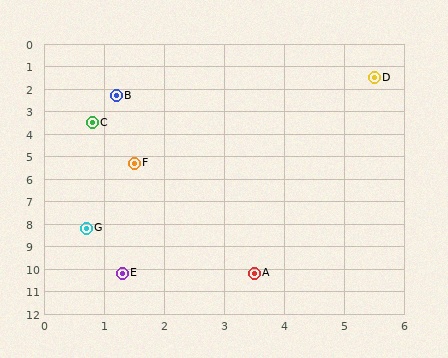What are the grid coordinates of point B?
Point B is at approximately (1.2, 2.3).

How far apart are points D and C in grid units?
Points D and C are about 5.1 grid units apart.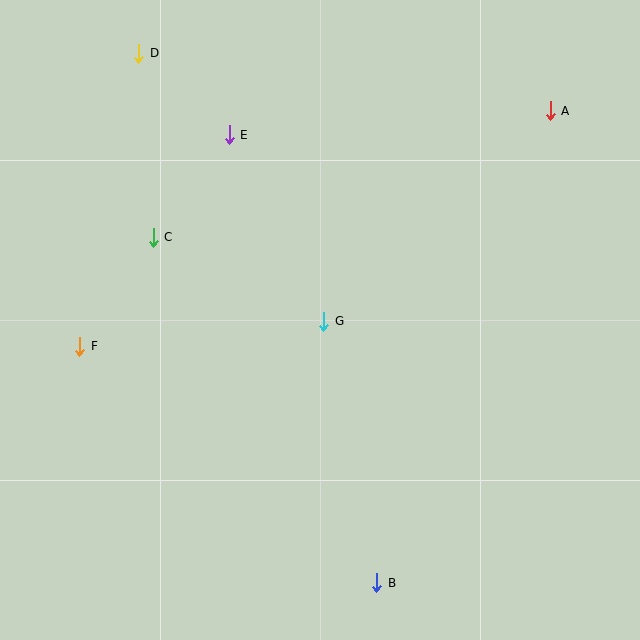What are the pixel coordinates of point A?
Point A is at (550, 111).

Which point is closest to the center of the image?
Point G at (324, 321) is closest to the center.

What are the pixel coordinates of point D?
Point D is at (139, 53).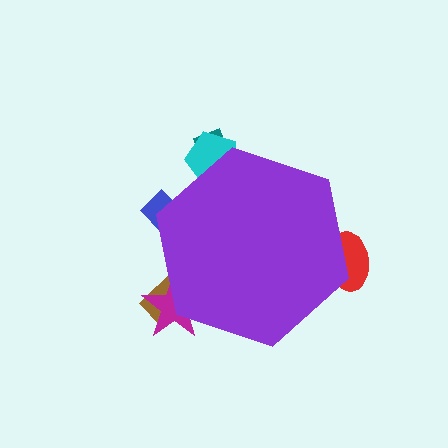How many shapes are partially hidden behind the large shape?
6 shapes are partially hidden.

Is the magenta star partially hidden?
Yes, the magenta star is partially hidden behind the purple hexagon.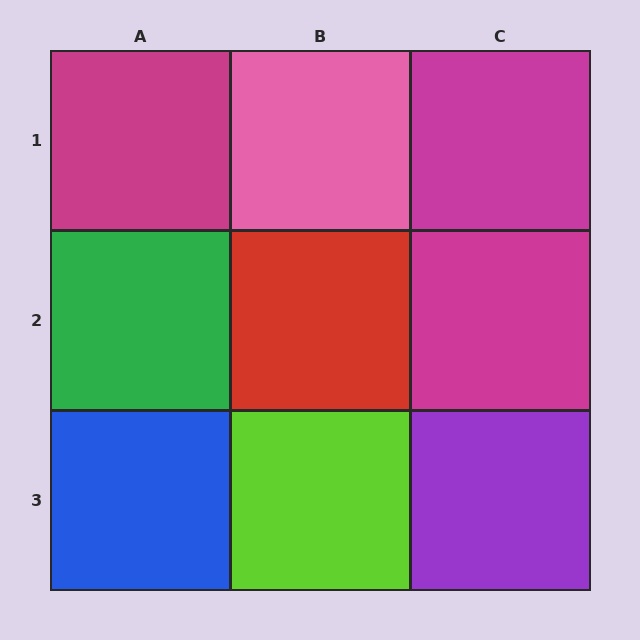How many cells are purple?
1 cell is purple.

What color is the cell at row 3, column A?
Blue.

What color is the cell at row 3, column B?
Lime.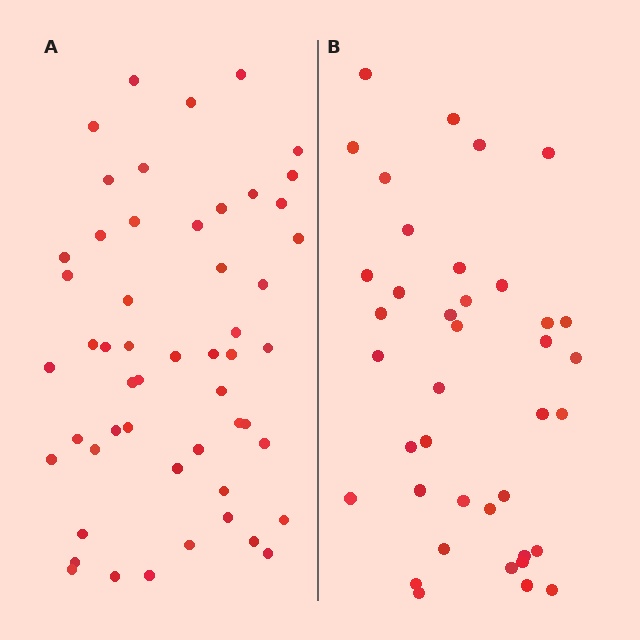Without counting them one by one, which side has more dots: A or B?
Region A (the left region) has more dots.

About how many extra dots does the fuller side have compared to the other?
Region A has approximately 15 more dots than region B.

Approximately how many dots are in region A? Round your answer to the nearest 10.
About 50 dots. (The exact count is 53, which rounds to 50.)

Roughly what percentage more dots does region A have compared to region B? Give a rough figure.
About 35% more.